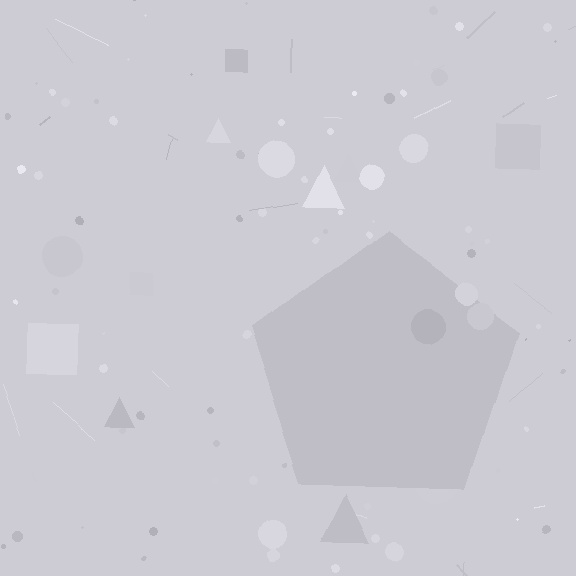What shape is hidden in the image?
A pentagon is hidden in the image.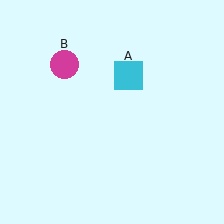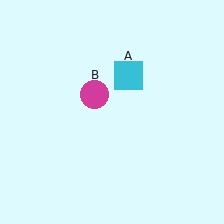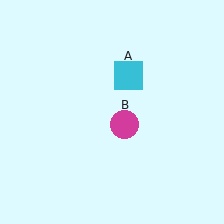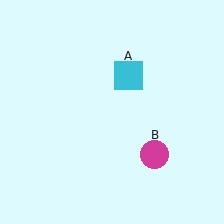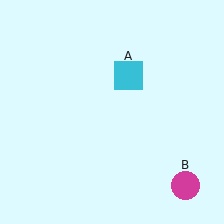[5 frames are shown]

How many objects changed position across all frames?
1 object changed position: magenta circle (object B).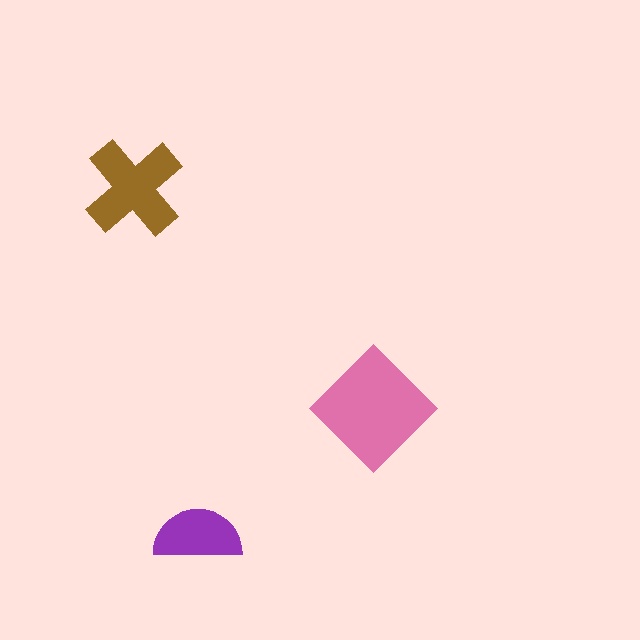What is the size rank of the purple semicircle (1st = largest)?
3rd.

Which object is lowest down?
The purple semicircle is bottommost.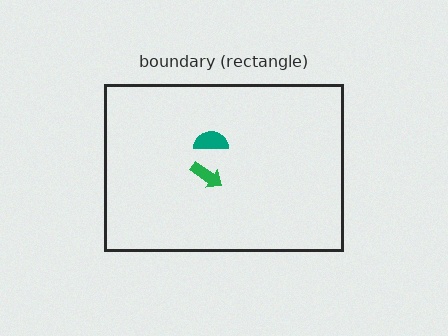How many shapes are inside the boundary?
2 inside, 0 outside.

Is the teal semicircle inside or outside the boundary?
Inside.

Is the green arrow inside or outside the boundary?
Inside.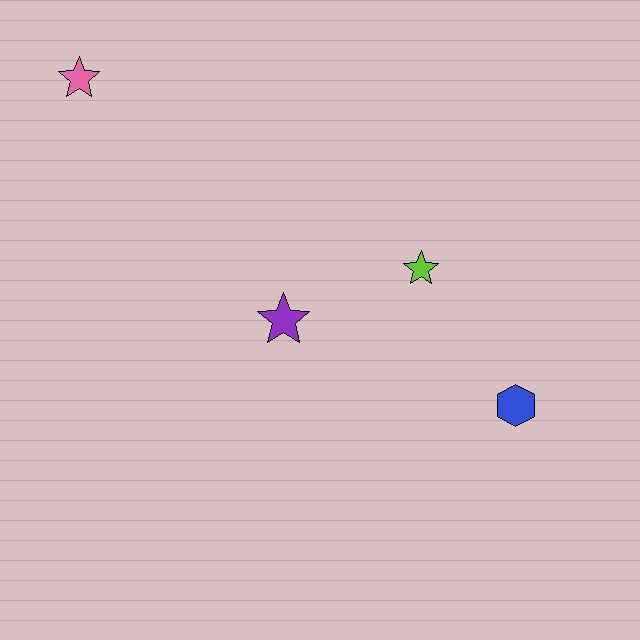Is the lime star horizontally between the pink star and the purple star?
No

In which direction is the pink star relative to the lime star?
The pink star is to the left of the lime star.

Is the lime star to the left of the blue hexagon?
Yes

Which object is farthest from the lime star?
The pink star is farthest from the lime star.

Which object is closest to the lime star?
The purple star is closest to the lime star.